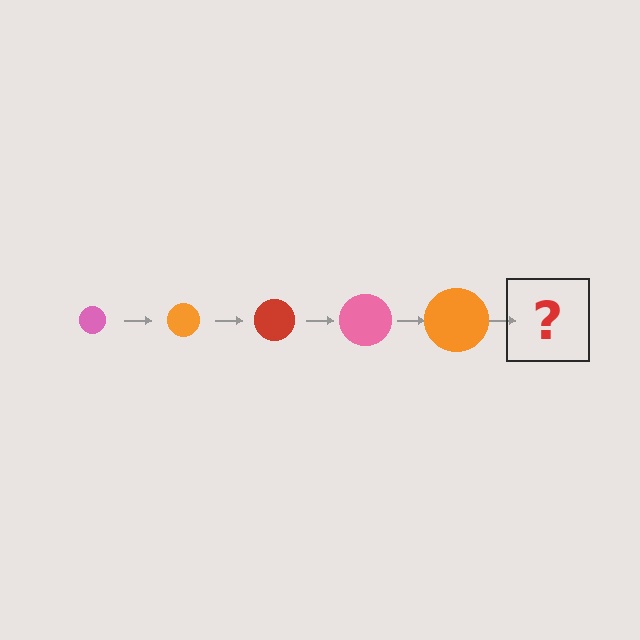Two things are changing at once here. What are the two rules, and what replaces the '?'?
The two rules are that the circle grows larger each step and the color cycles through pink, orange, and red. The '?' should be a red circle, larger than the previous one.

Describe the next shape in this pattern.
It should be a red circle, larger than the previous one.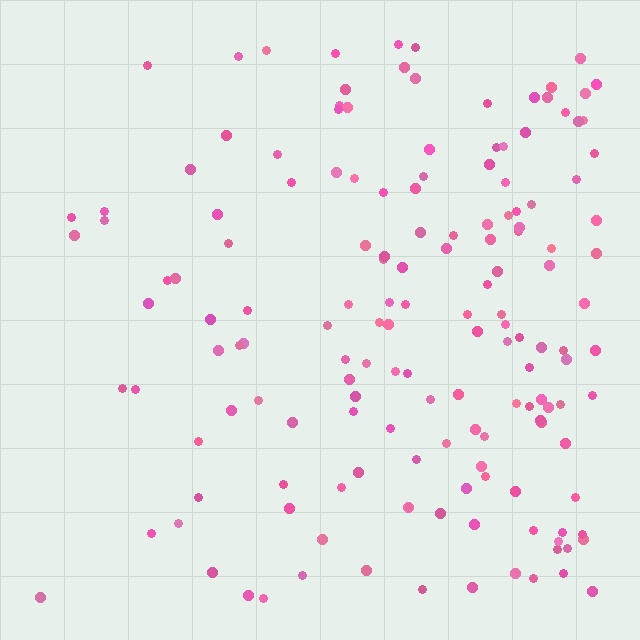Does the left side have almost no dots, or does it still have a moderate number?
Still a moderate number, just noticeably fewer than the right.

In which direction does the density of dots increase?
From left to right, with the right side densest.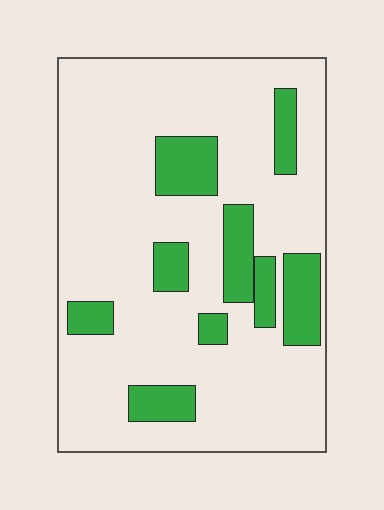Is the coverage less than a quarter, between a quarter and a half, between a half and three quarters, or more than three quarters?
Less than a quarter.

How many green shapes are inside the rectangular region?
9.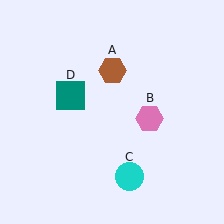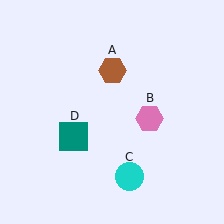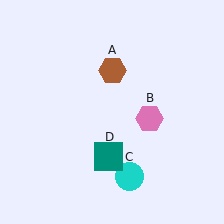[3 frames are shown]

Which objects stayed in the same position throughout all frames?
Brown hexagon (object A) and pink hexagon (object B) and cyan circle (object C) remained stationary.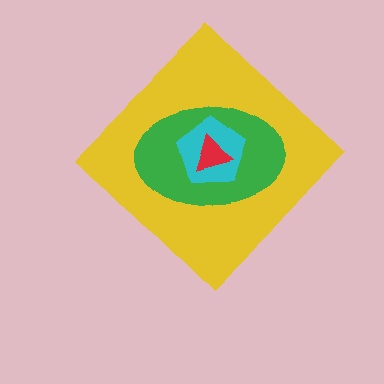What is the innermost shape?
The red triangle.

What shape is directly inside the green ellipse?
The cyan pentagon.